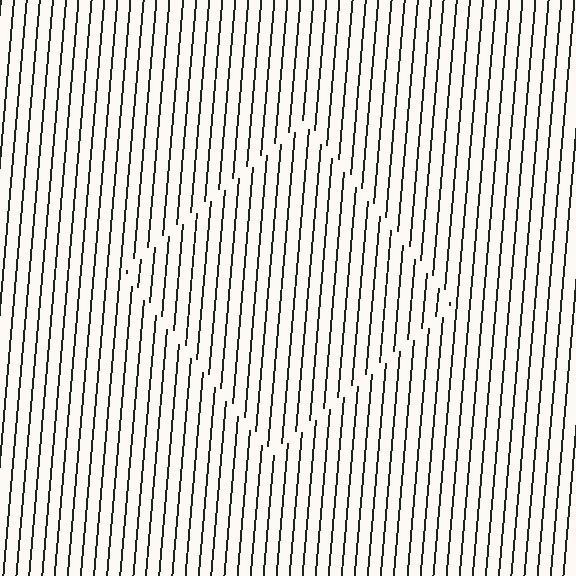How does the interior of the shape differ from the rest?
The interior of the shape contains the same grating, shifted by half a period — the contour is defined by the phase discontinuity where line-ends from the inner and outer gratings abut.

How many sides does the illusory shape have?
4 sides — the line-ends trace a square.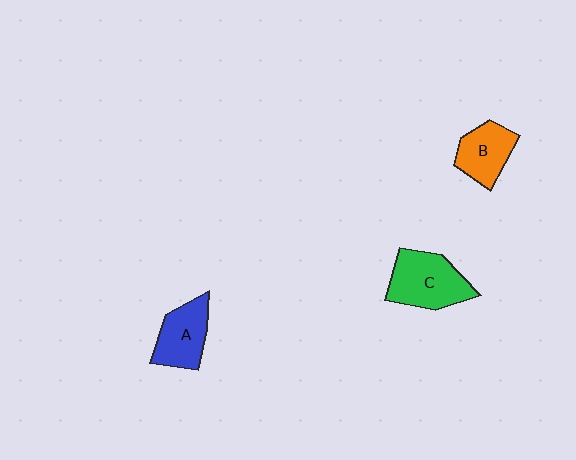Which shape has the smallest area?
Shape B (orange).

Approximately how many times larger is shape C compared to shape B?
Approximately 1.4 times.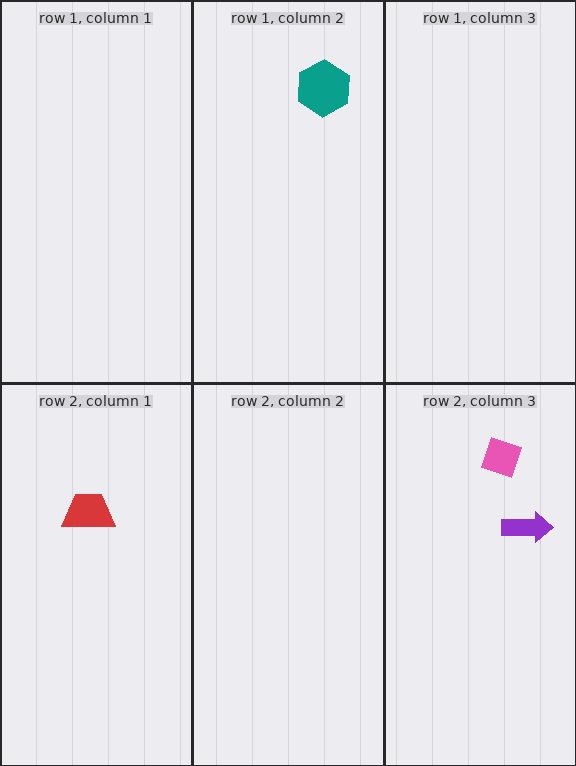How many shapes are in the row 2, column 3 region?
2.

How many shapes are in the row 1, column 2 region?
1.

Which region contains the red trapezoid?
The row 2, column 1 region.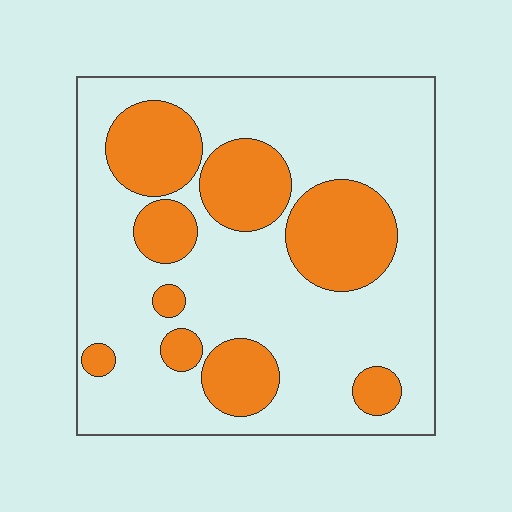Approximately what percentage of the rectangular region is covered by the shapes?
Approximately 30%.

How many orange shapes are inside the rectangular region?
9.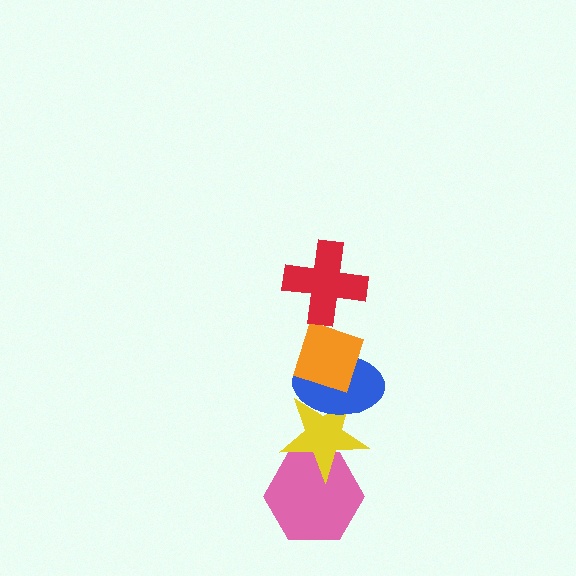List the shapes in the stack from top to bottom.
From top to bottom: the red cross, the orange diamond, the blue ellipse, the yellow star, the pink hexagon.